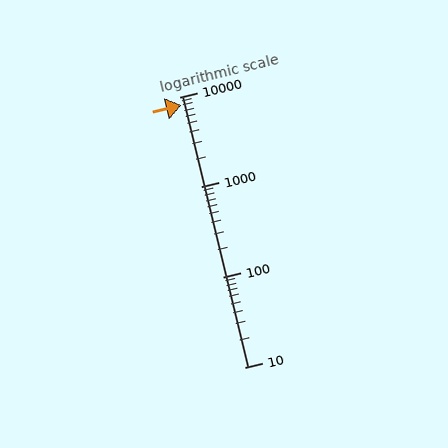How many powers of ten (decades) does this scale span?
The scale spans 3 decades, from 10 to 10000.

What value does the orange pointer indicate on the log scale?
The pointer indicates approximately 8000.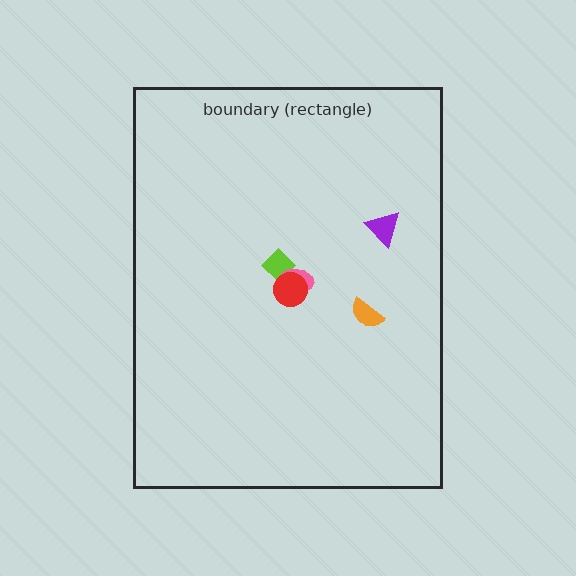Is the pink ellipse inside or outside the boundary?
Inside.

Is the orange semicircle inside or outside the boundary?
Inside.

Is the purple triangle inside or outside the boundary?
Inside.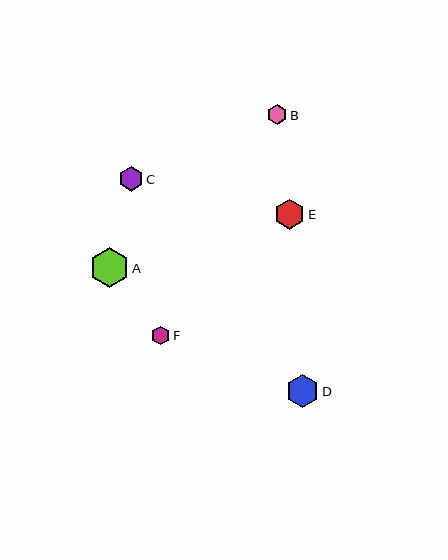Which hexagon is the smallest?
Hexagon F is the smallest with a size of approximately 19 pixels.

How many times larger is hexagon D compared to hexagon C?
Hexagon D is approximately 1.3 times the size of hexagon C.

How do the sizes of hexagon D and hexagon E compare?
Hexagon D and hexagon E are approximately the same size.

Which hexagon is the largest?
Hexagon A is the largest with a size of approximately 40 pixels.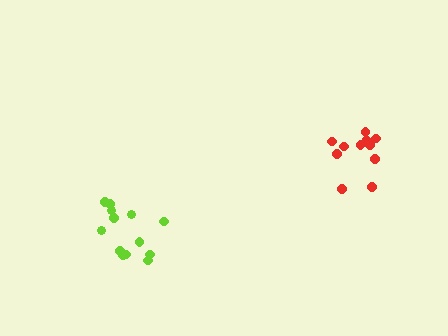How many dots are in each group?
Group 1: 13 dots, Group 2: 11 dots (24 total).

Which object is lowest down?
The lime cluster is bottommost.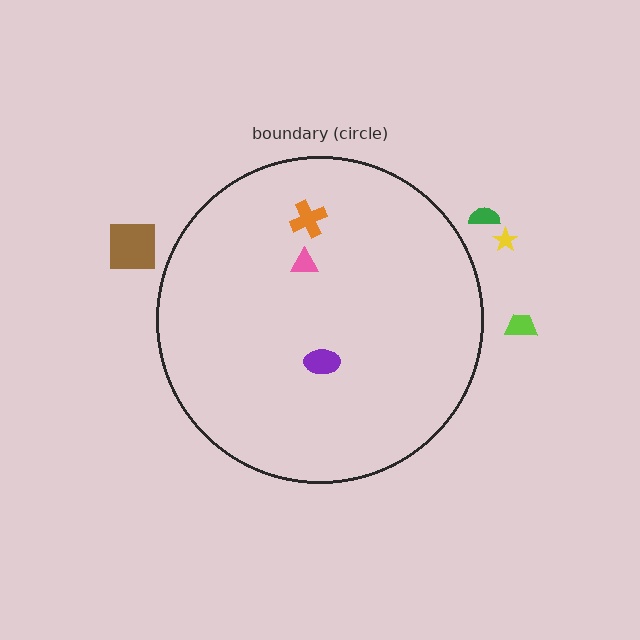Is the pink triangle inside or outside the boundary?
Inside.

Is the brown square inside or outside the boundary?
Outside.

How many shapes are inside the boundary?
3 inside, 4 outside.